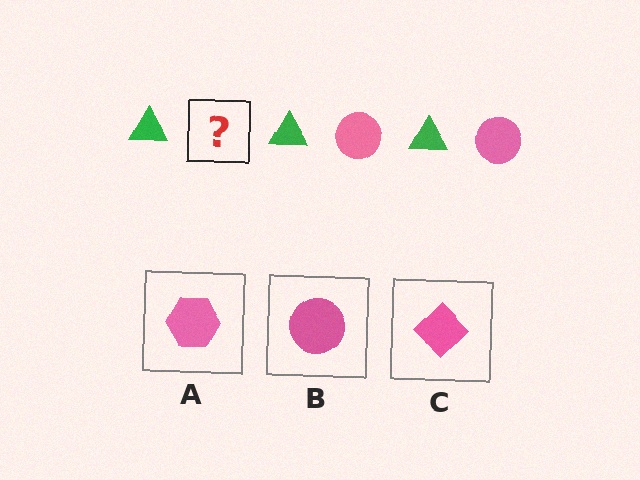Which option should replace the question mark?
Option B.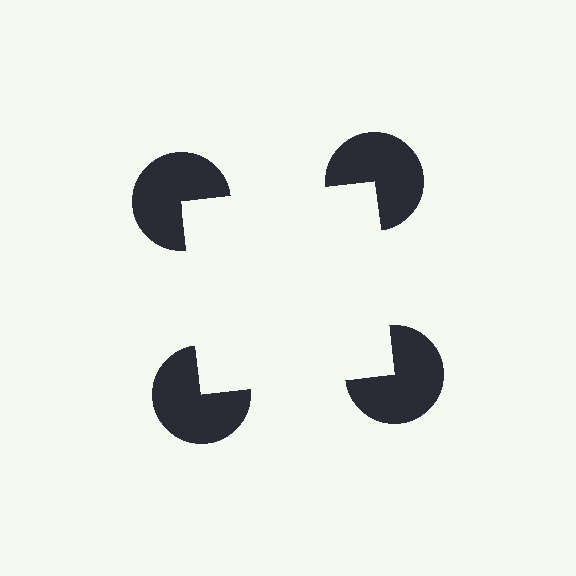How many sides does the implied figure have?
4 sides.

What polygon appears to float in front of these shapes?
An illusory square — its edges are inferred from the aligned wedge cuts in the pac-man discs, not physically drawn.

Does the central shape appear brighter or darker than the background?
It typically appears slightly brighter than the background, even though no actual brightness change is drawn.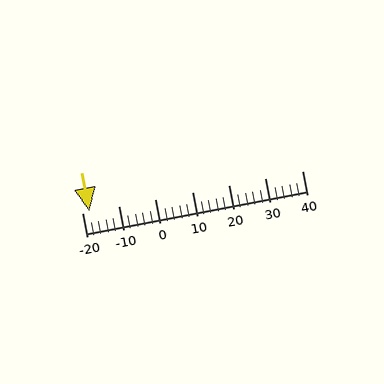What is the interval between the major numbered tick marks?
The major tick marks are spaced 10 units apart.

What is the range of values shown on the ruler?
The ruler shows values from -20 to 40.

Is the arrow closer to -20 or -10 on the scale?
The arrow is closer to -20.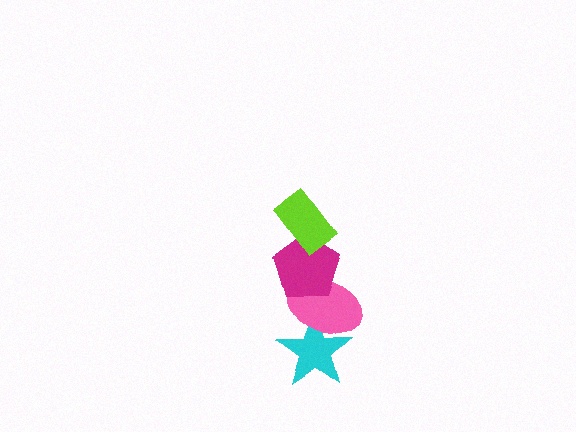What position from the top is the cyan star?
The cyan star is 4th from the top.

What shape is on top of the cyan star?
The pink ellipse is on top of the cyan star.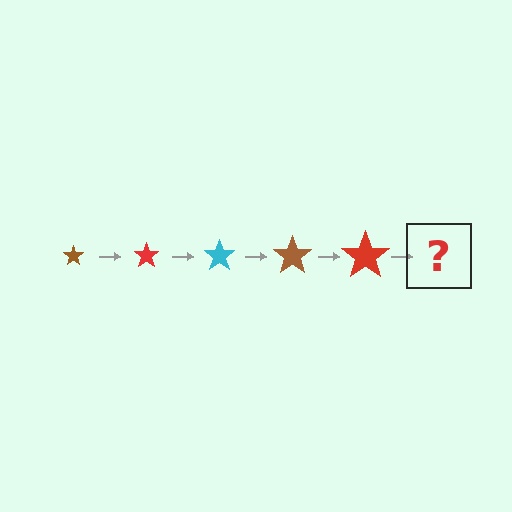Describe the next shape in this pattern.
It should be a cyan star, larger than the previous one.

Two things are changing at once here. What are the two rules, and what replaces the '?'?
The two rules are that the star grows larger each step and the color cycles through brown, red, and cyan. The '?' should be a cyan star, larger than the previous one.